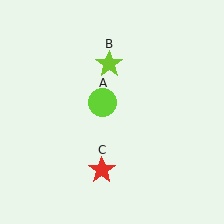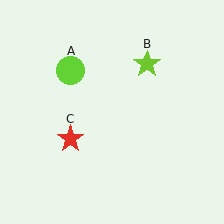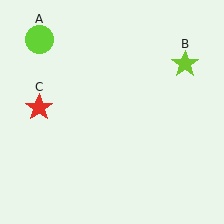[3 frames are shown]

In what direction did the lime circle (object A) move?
The lime circle (object A) moved up and to the left.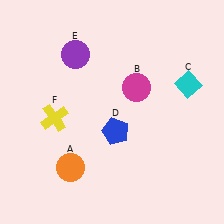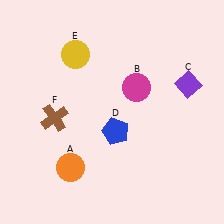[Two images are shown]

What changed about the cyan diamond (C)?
In Image 1, C is cyan. In Image 2, it changed to purple.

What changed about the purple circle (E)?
In Image 1, E is purple. In Image 2, it changed to yellow.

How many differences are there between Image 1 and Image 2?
There are 3 differences between the two images.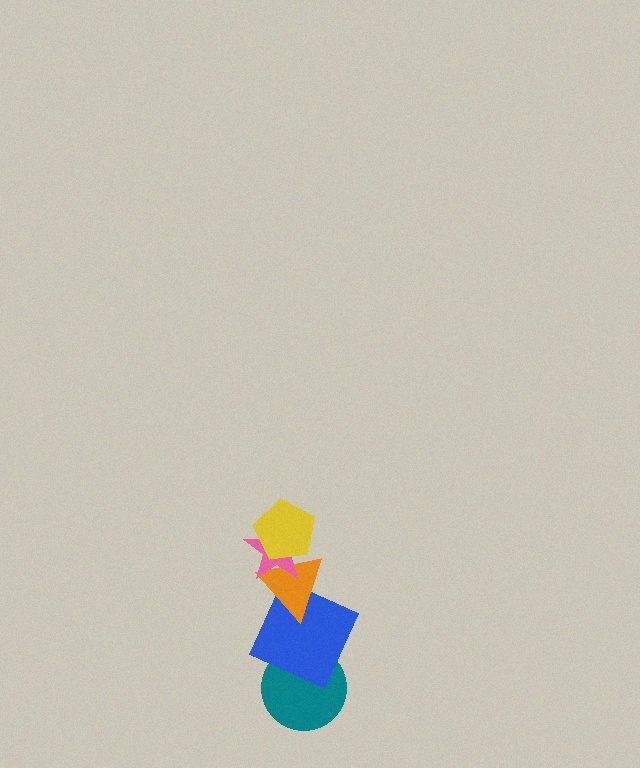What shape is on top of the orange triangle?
The pink star is on top of the orange triangle.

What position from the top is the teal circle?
The teal circle is 5th from the top.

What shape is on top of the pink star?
The yellow pentagon is on top of the pink star.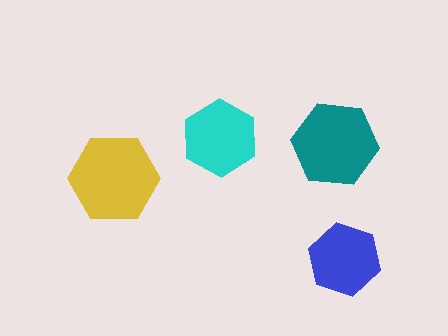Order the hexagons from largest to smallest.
the yellow one, the teal one, the cyan one, the blue one.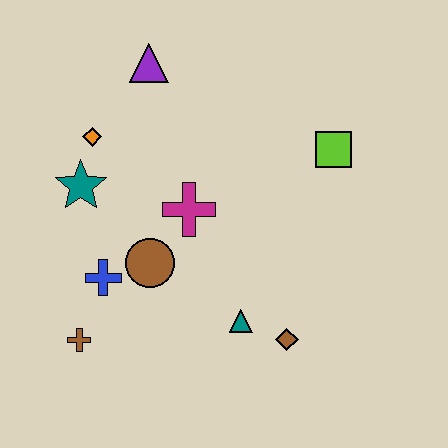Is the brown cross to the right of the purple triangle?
No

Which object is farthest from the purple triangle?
The brown diamond is farthest from the purple triangle.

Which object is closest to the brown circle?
The blue cross is closest to the brown circle.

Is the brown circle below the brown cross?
No